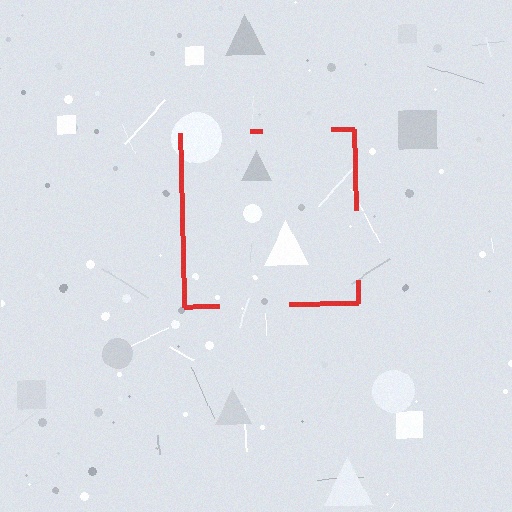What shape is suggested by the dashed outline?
The dashed outline suggests a square.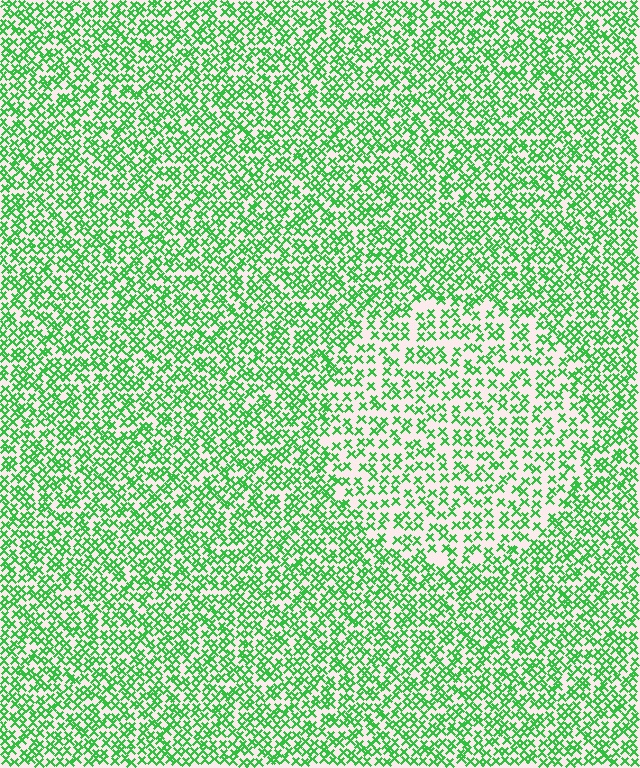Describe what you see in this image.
The image contains small green elements arranged at two different densities. A circle-shaped region is visible where the elements are less densely packed than the surrounding area.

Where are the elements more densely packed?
The elements are more densely packed outside the circle boundary.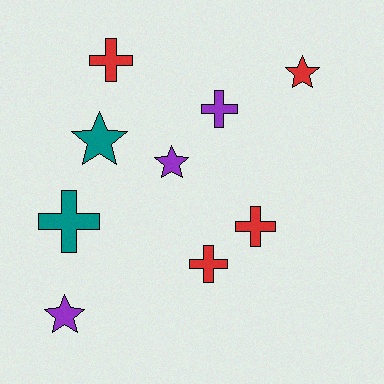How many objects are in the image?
There are 9 objects.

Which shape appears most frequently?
Cross, with 5 objects.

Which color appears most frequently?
Red, with 4 objects.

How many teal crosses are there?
There is 1 teal cross.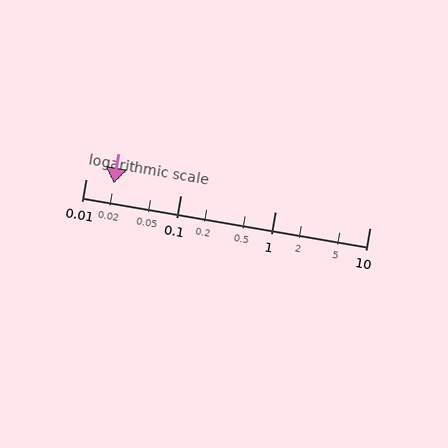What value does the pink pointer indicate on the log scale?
The pointer indicates approximately 0.02.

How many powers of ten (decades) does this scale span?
The scale spans 3 decades, from 0.01 to 10.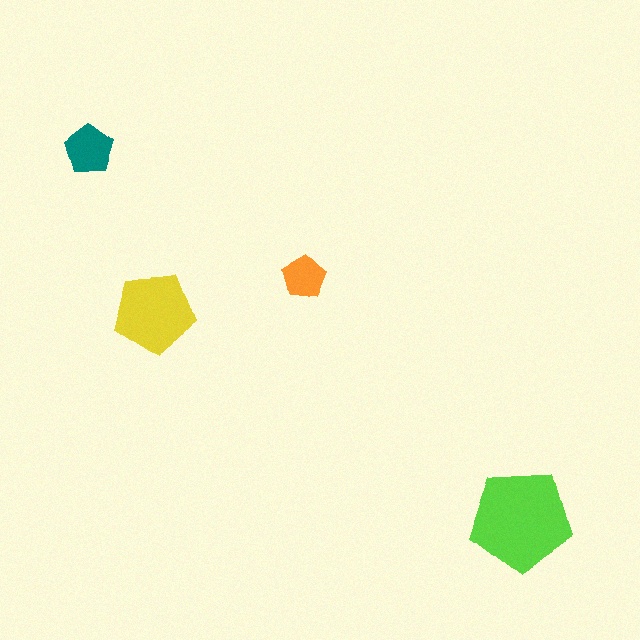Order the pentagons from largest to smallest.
the lime one, the yellow one, the teal one, the orange one.